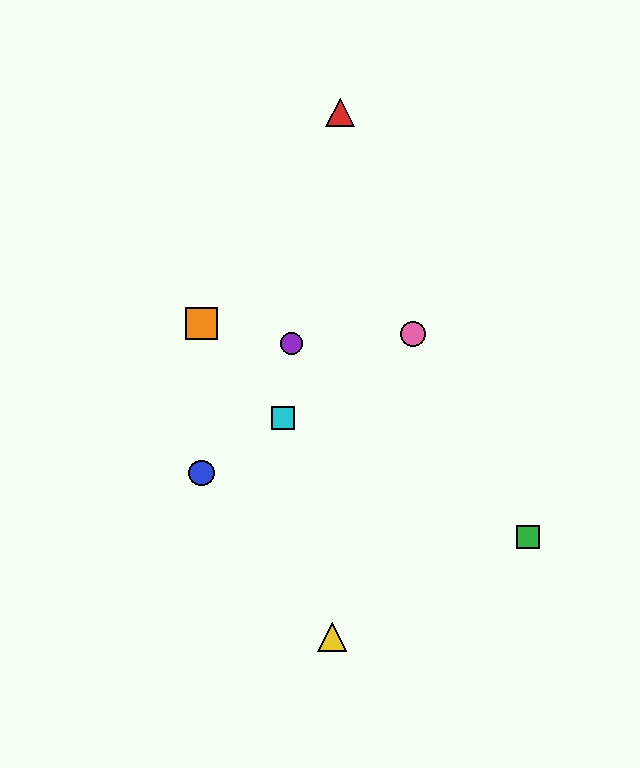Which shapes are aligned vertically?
The blue circle, the orange square are aligned vertically.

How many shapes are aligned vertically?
2 shapes (the blue circle, the orange square) are aligned vertically.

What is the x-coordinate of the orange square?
The orange square is at x≈202.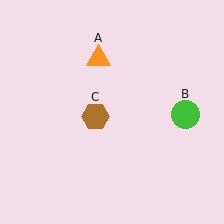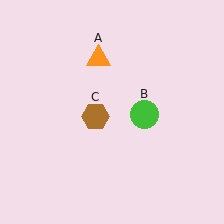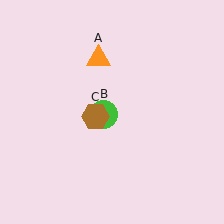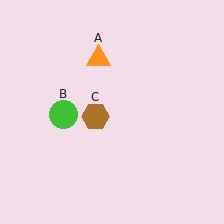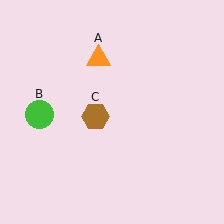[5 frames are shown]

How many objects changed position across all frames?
1 object changed position: green circle (object B).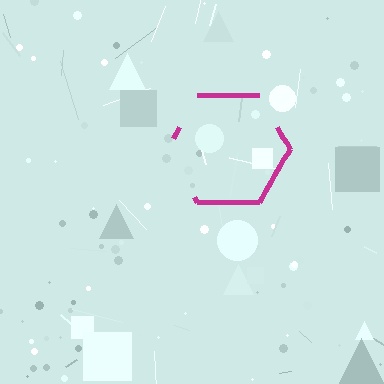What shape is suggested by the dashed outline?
The dashed outline suggests a hexagon.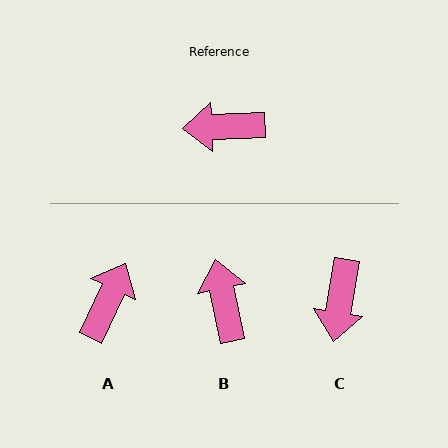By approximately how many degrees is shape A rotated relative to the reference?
Approximately 117 degrees clockwise.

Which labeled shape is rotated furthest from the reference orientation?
A, about 117 degrees away.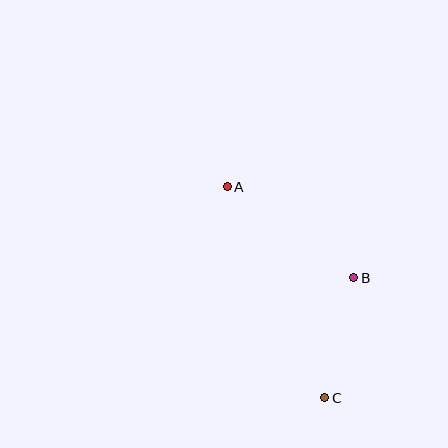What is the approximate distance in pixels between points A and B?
The distance between A and B is approximately 156 pixels.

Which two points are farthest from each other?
Points A and C are farthest from each other.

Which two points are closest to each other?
Points B and C are closest to each other.